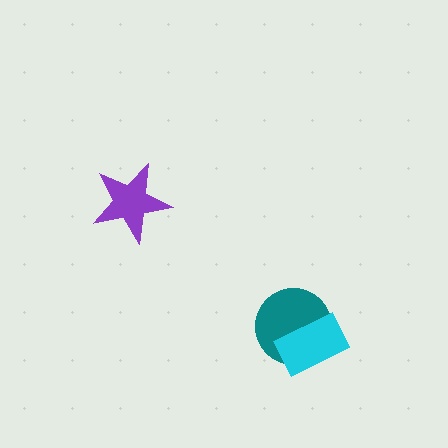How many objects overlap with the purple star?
0 objects overlap with the purple star.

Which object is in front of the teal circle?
The cyan rectangle is in front of the teal circle.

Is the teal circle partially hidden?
Yes, it is partially covered by another shape.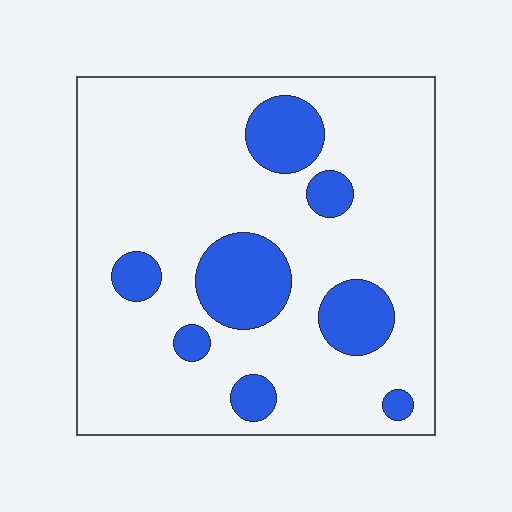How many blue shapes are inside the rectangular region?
8.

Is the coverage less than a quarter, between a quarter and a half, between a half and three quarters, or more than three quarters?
Less than a quarter.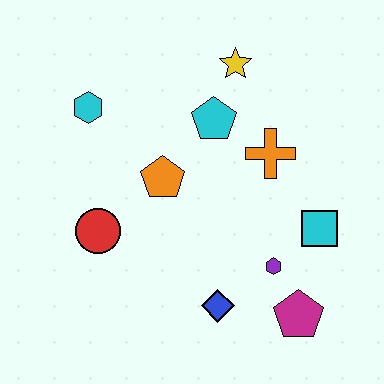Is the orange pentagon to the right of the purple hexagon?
No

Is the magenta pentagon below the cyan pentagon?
Yes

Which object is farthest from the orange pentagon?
The magenta pentagon is farthest from the orange pentagon.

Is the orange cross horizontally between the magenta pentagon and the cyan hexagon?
Yes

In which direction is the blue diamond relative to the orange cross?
The blue diamond is below the orange cross.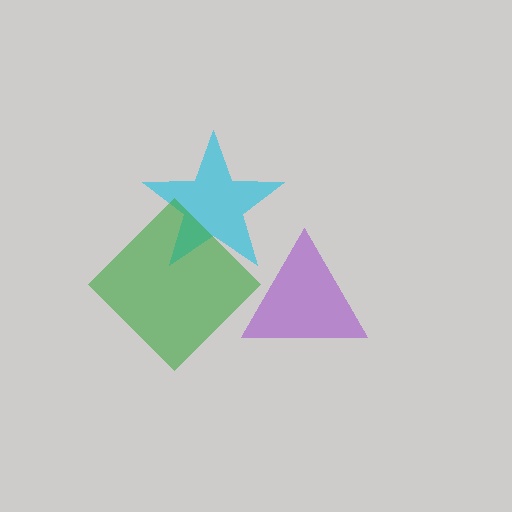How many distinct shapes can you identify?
There are 3 distinct shapes: a cyan star, a green diamond, a purple triangle.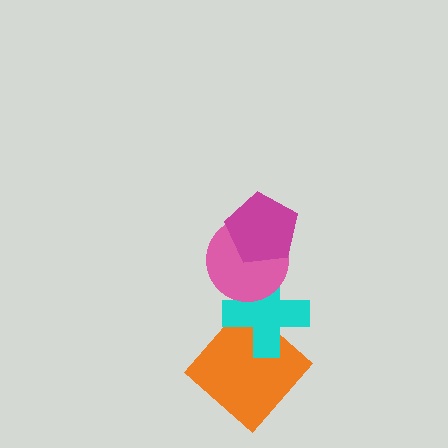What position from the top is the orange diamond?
The orange diamond is 4th from the top.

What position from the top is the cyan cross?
The cyan cross is 3rd from the top.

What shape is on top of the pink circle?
The magenta pentagon is on top of the pink circle.